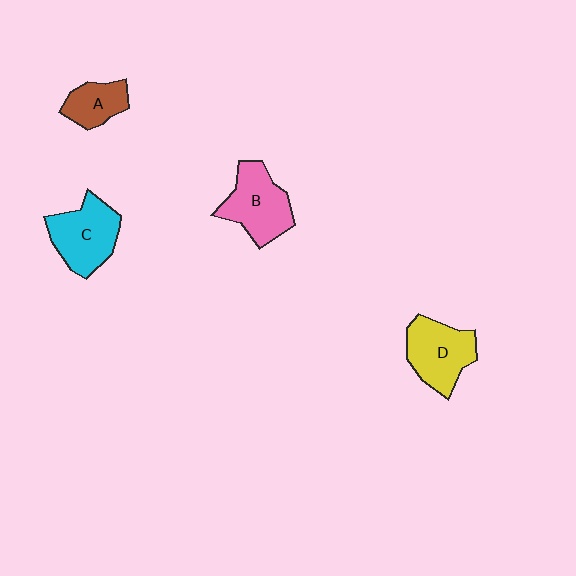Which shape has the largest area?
Shape B (pink).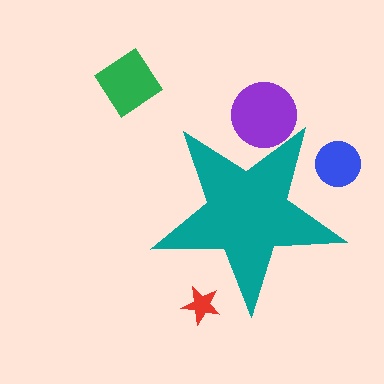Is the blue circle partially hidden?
Yes, the blue circle is partially hidden behind the teal star.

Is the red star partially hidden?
Yes, the red star is partially hidden behind the teal star.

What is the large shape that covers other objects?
A teal star.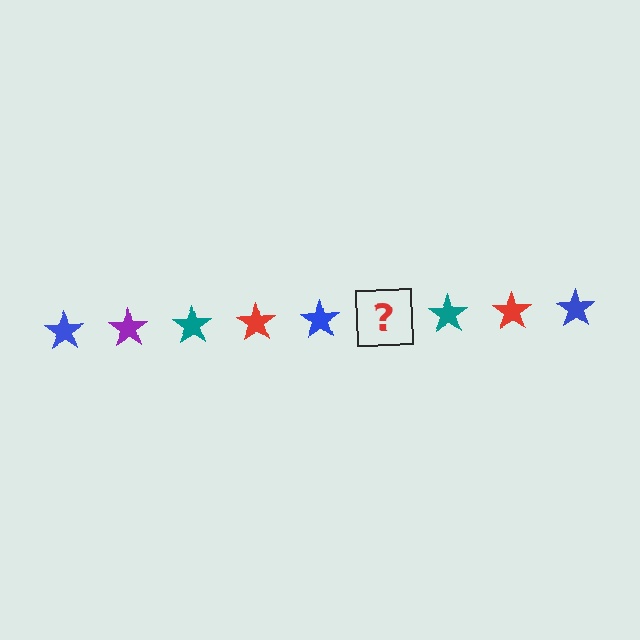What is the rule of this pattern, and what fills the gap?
The rule is that the pattern cycles through blue, purple, teal, red stars. The gap should be filled with a purple star.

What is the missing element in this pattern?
The missing element is a purple star.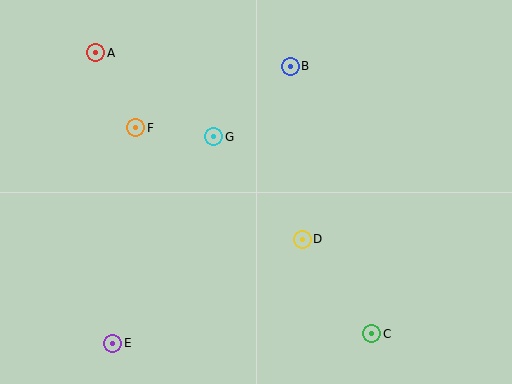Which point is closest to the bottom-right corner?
Point C is closest to the bottom-right corner.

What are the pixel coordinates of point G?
Point G is at (214, 137).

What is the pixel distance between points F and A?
The distance between F and A is 85 pixels.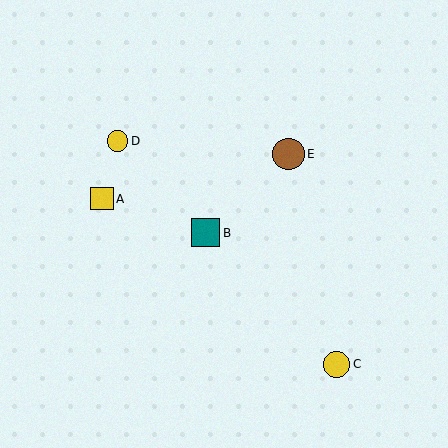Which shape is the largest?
The brown circle (labeled E) is the largest.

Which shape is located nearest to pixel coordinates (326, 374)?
The yellow circle (labeled C) at (337, 364) is nearest to that location.